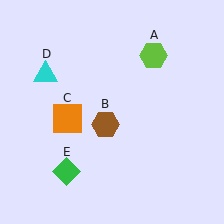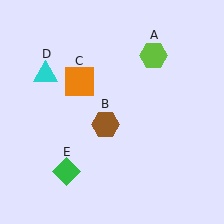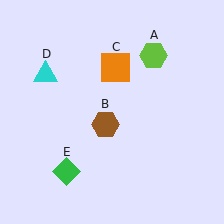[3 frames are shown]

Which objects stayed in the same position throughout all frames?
Lime hexagon (object A) and brown hexagon (object B) and cyan triangle (object D) and green diamond (object E) remained stationary.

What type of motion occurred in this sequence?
The orange square (object C) rotated clockwise around the center of the scene.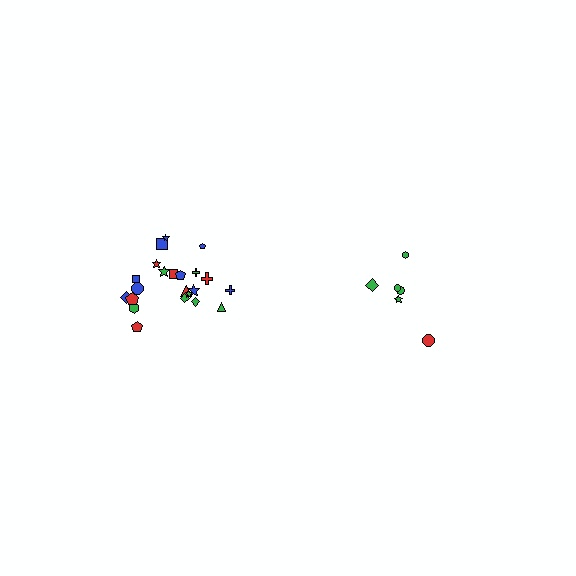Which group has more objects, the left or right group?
The left group.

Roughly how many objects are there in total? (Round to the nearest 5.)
Roughly 30 objects in total.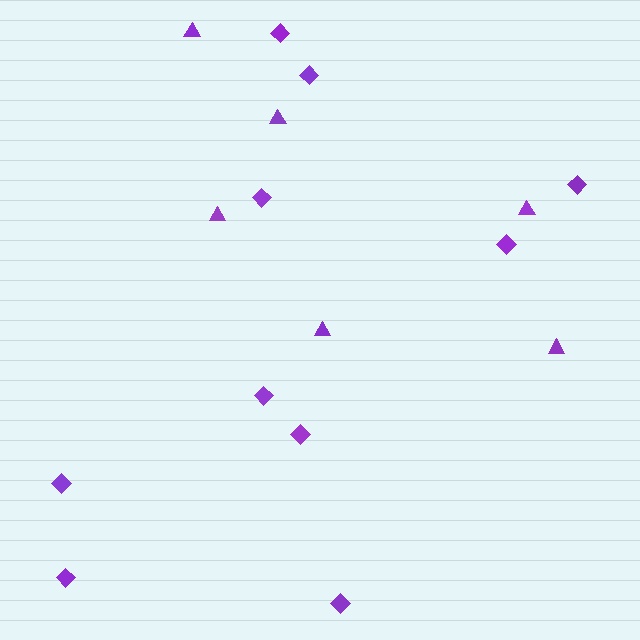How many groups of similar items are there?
There are 2 groups: one group of triangles (6) and one group of diamonds (10).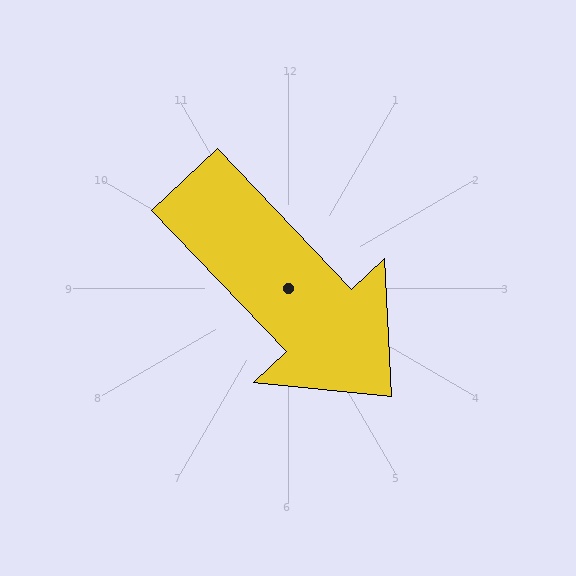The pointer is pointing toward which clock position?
Roughly 5 o'clock.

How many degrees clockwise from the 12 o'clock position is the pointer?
Approximately 136 degrees.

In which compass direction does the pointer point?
Southeast.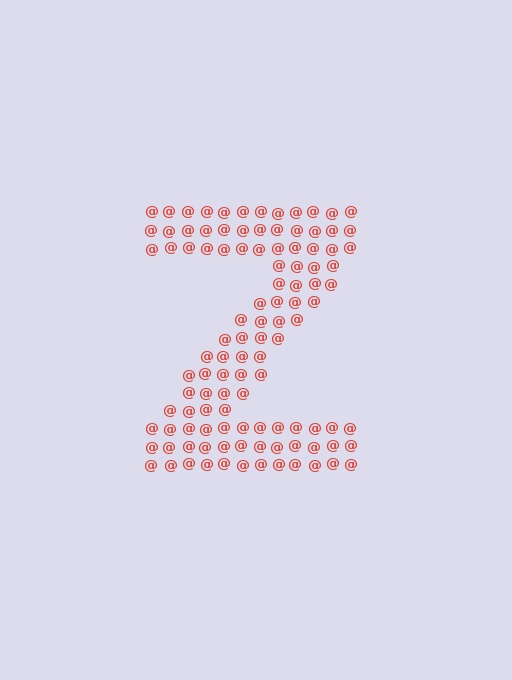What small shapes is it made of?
It is made of small at signs.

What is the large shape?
The large shape is the letter Z.